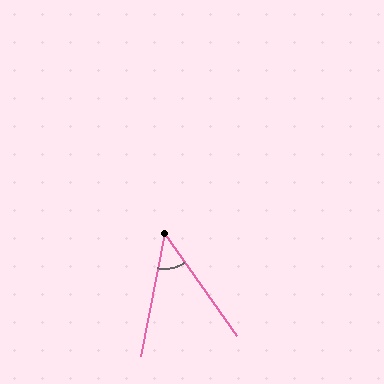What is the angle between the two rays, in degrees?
Approximately 46 degrees.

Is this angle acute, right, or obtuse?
It is acute.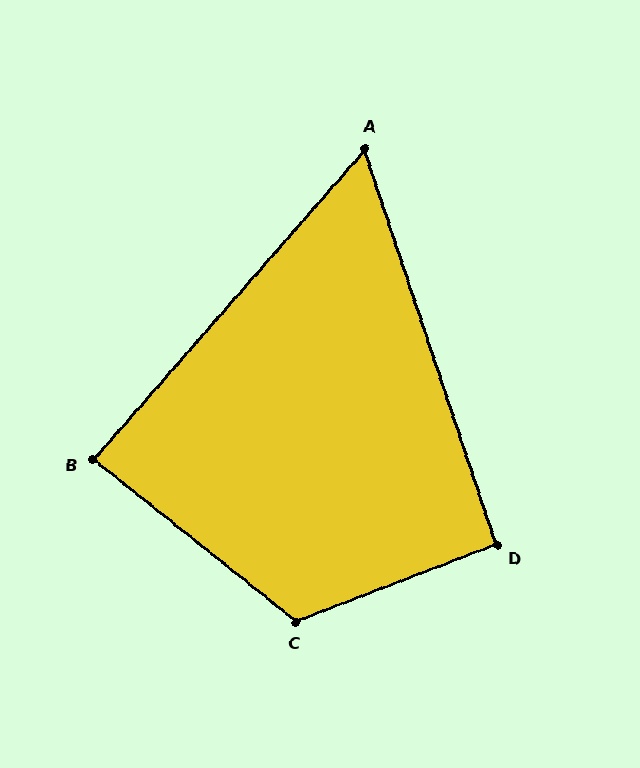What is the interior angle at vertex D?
Approximately 93 degrees (approximately right).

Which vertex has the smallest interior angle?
A, at approximately 60 degrees.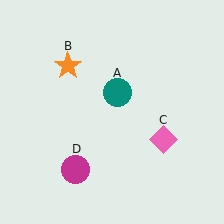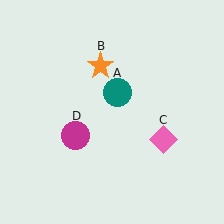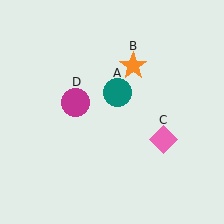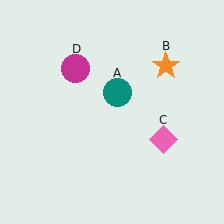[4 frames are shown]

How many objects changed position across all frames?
2 objects changed position: orange star (object B), magenta circle (object D).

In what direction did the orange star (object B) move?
The orange star (object B) moved right.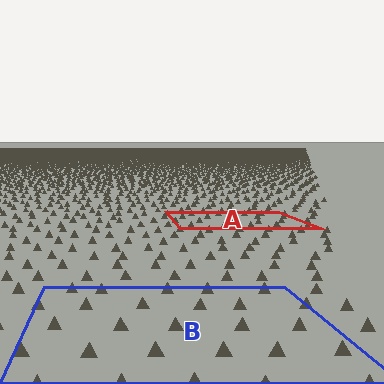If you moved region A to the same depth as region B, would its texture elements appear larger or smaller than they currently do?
They would appear larger. At a closer depth, the same texture elements are projected at a bigger on-screen size.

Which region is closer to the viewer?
Region B is closer. The texture elements there are larger and more spread out.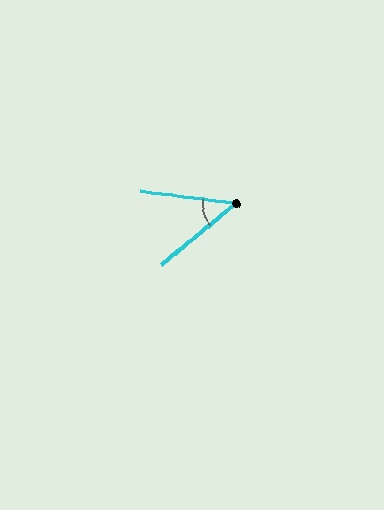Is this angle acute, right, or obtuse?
It is acute.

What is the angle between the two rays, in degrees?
Approximately 47 degrees.